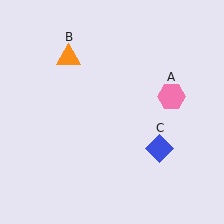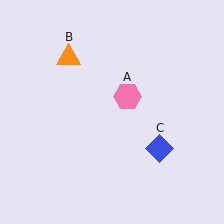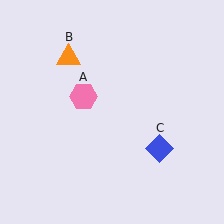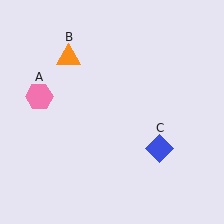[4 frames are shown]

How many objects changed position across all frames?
1 object changed position: pink hexagon (object A).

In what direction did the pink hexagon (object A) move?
The pink hexagon (object A) moved left.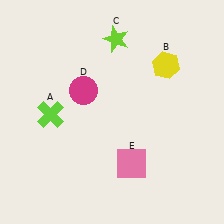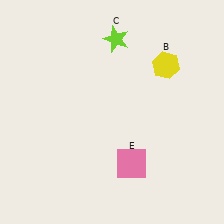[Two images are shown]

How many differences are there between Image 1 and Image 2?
There are 2 differences between the two images.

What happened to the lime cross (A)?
The lime cross (A) was removed in Image 2. It was in the bottom-left area of Image 1.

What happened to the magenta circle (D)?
The magenta circle (D) was removed in Image 2. It was in the top-left area of Image 1.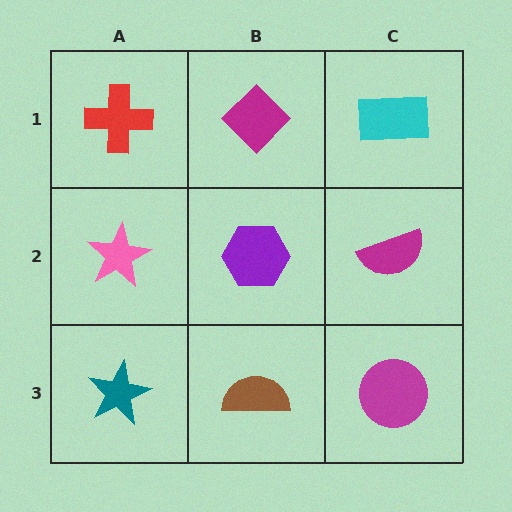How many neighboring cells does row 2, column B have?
4.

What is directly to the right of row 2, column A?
A purple hexagon.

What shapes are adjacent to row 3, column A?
A pink star (row 2, column A), a brown semicircle (row 3, column B).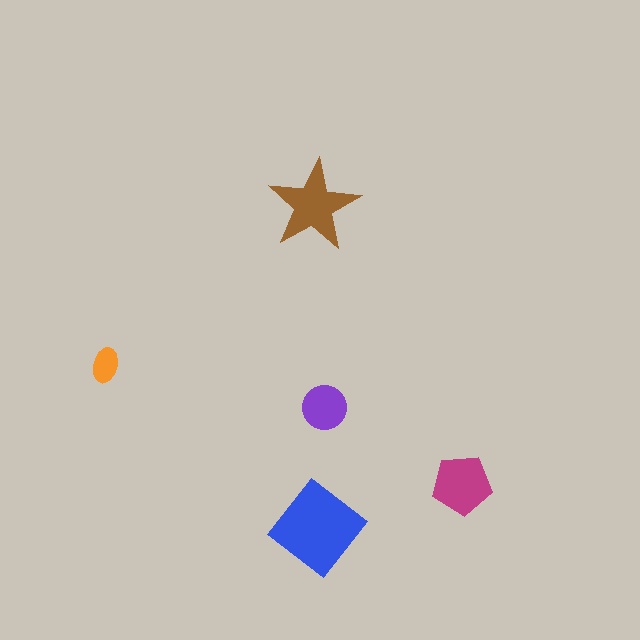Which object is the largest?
The blue diamond.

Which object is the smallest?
The orange ellipse.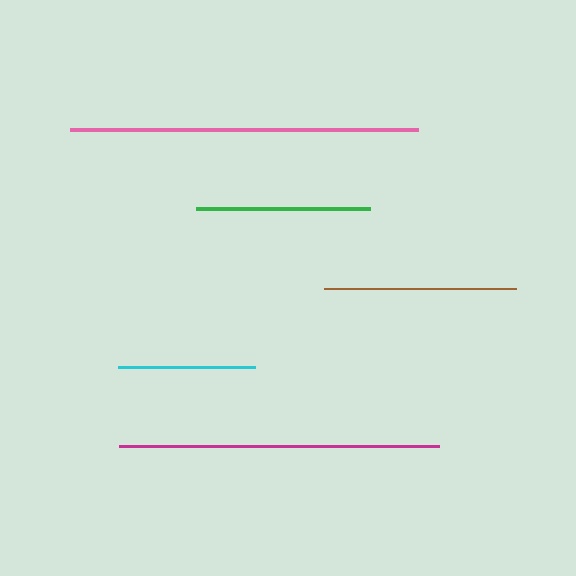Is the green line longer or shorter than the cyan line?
The green line is longer than the cyan line.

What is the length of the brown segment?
The brown segment is approximately 193 pixels long.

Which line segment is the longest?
The pink line is the longest at approximately 349 pixels.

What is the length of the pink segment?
The pink segment is approximately 349 pixels long.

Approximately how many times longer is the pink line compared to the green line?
The pink line is approximately 2.0 times the length of the green line.